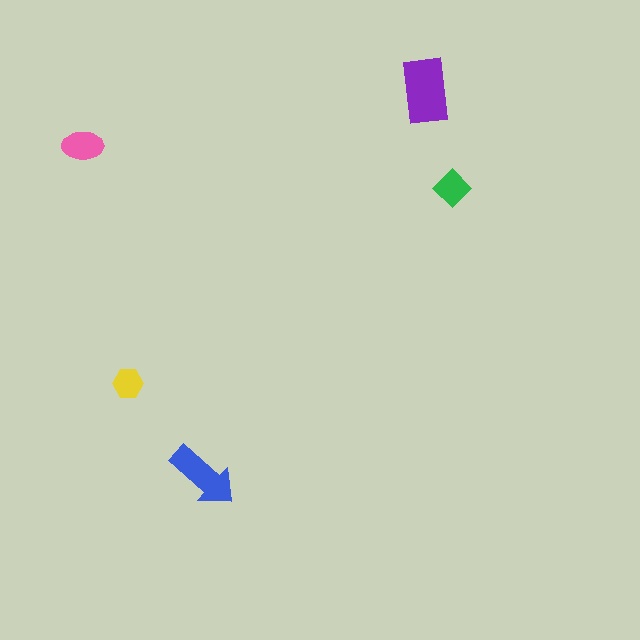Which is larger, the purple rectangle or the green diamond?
The purple rectangle.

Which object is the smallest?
The yellow hexagon.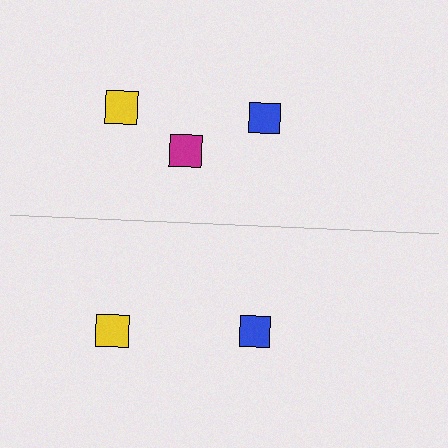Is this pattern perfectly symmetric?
No, the pattern is not perfectly symmetric. A magenta square is missing from the bottom side.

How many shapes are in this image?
There are 5 shapes in this image.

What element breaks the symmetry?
A magenta square is missing from the bottom side.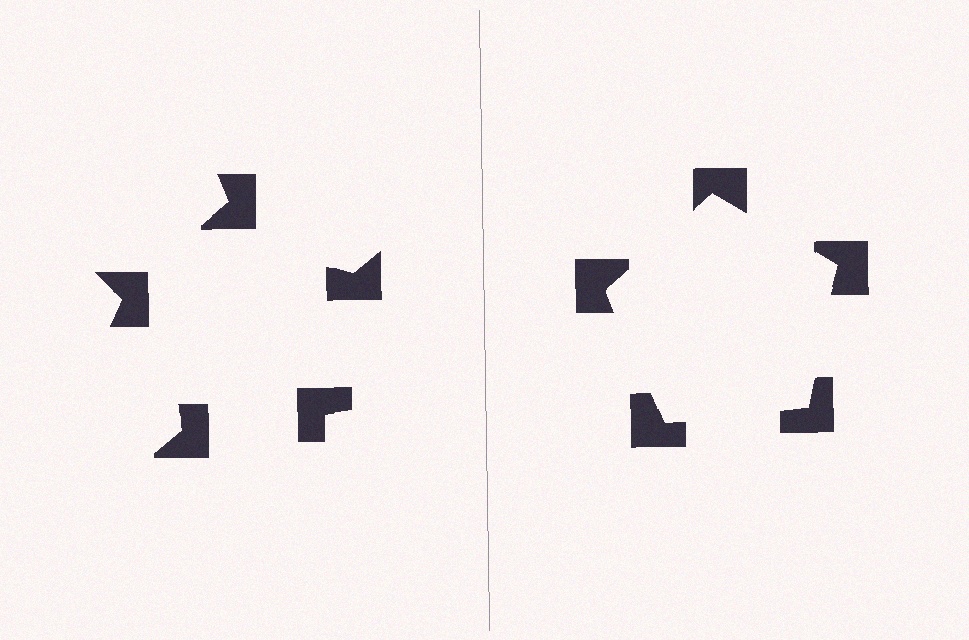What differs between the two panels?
The notched squares are positioned identically on both sides; only the wedge orientations differ. On the right they align to a pentagon; on the left they are misaligned.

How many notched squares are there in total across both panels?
10 — 5 on each side.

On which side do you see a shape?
An illusory pentagon appears on the right side. On the left side the wedge cuts are rotated, so no coherent shape forms.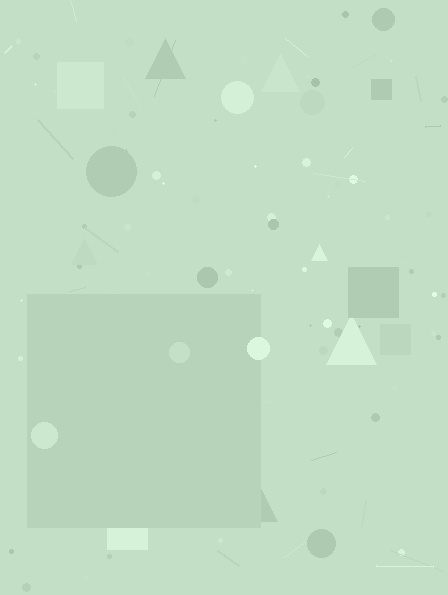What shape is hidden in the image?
A square is hidden in the image.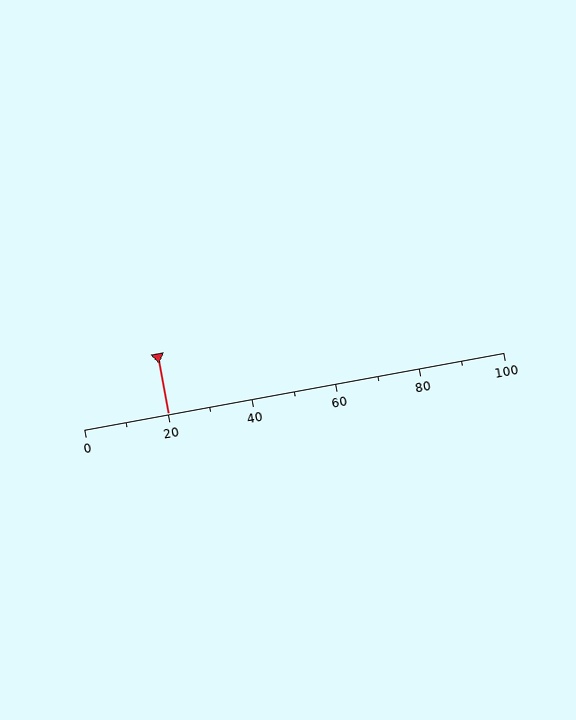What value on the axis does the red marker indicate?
The marker indicates approximately 20.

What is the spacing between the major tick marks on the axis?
The major ticks are spaced 20 apart.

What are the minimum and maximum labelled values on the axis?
The axis runs from 0 to 100.